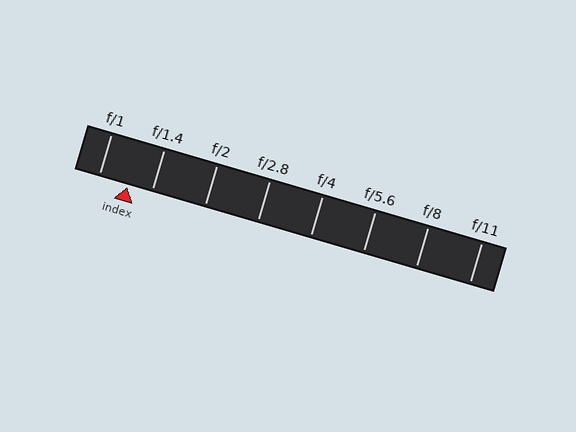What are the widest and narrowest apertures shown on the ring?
The widest aperture shown is f/1 and the narrowest is f/11.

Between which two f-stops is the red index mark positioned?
The index mark is between f/1 and f/1.4.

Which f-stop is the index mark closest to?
The index mark is closest to f/1.4.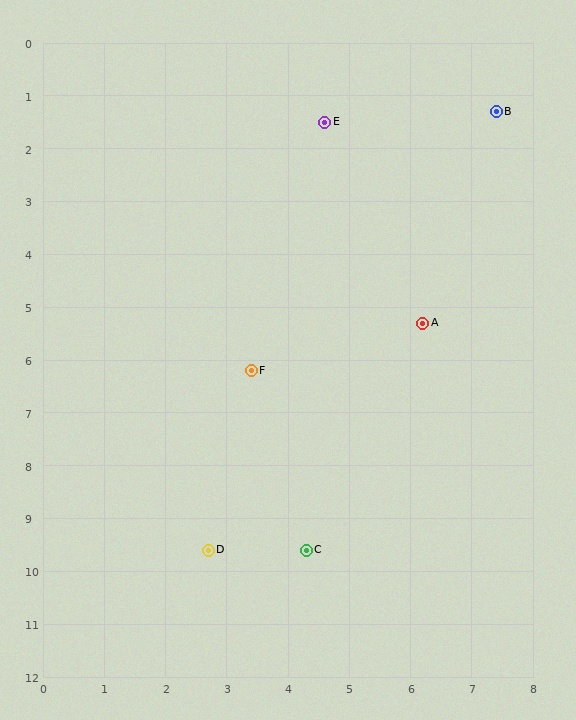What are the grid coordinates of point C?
Point C is at approximately (4.3, 9.6).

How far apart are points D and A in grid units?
Points D and A are about 5.5 grid units apart.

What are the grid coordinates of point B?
Point B is at approximately (7.4, 1.3).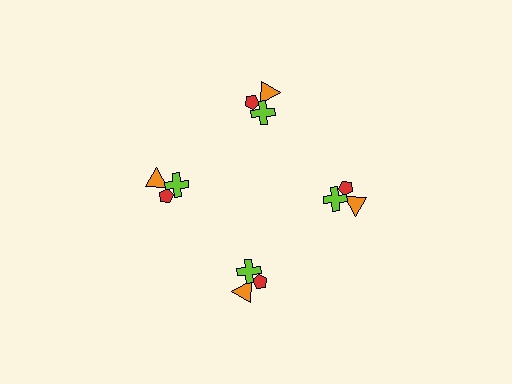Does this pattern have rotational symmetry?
Yes, this pattern has 4-fold rotational symmetry. It looks the same after rotating 90 degrees around the center.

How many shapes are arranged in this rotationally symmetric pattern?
There are 12 shapes, arranged in 4 groups of 3.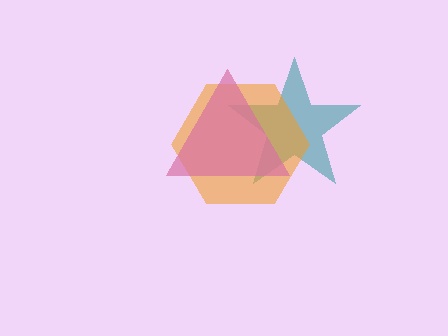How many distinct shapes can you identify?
There are 3 distinct shapes: a teal star, an orange hexagon, a pink triangle.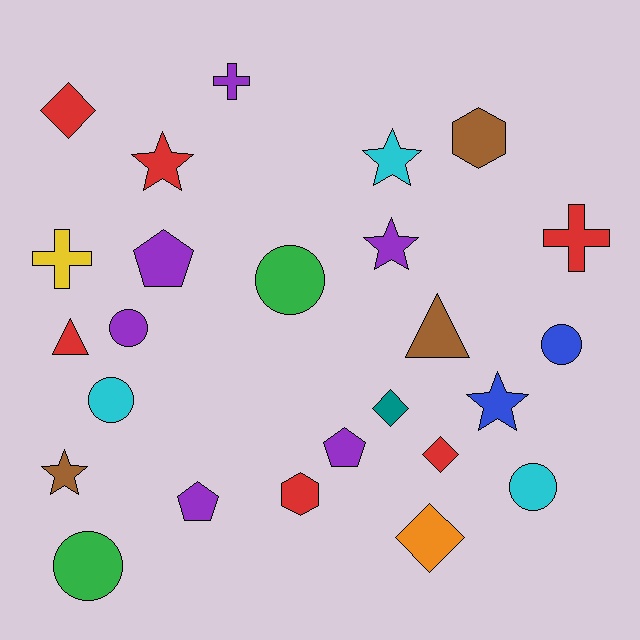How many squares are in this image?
There are no squares.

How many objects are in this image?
There are 25 objects.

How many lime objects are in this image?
There are no lime objects.